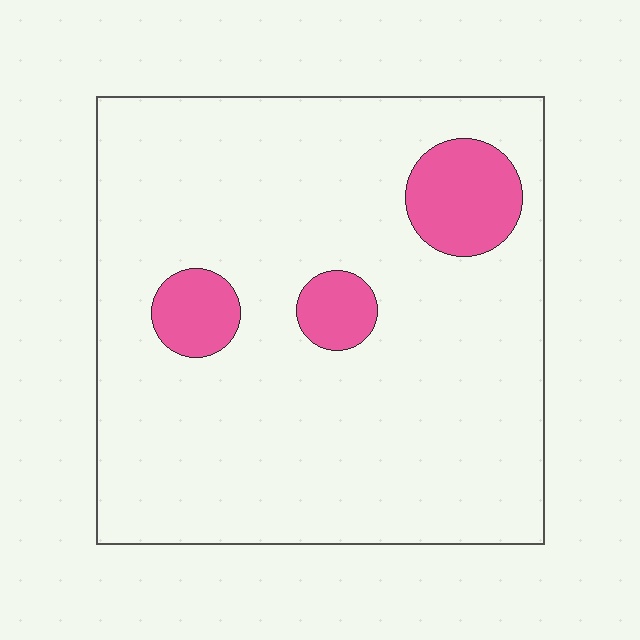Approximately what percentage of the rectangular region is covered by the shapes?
Approximately 10%.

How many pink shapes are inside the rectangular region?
3.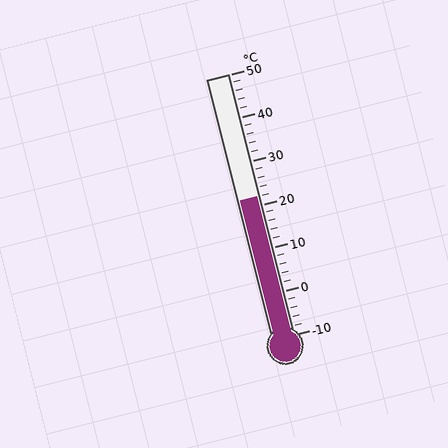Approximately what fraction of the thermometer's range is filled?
The thermometer is filled to approximately 55% of its range.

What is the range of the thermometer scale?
The thermometer scale ranges from -10°C to 50°C.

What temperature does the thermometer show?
The thermometer shows approximately 22°C.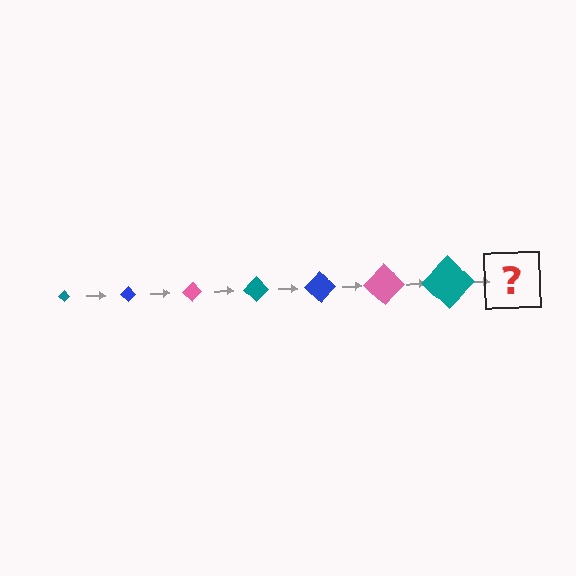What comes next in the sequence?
The next element should be a blue diamond, larger than the previous one.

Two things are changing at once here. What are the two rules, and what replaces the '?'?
The two rules are that the diamond grows larger each step and the color cycles through teal, blue, and pink. The '?' should be a blue diamond, larger than the previous one.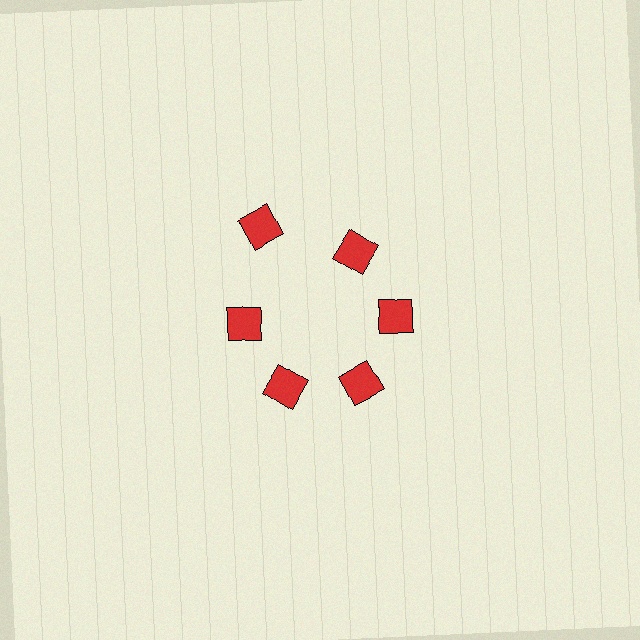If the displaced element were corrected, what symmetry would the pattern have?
It would have 6-fold rotational symmetry — the pattern would map onto itself every 60 degrees.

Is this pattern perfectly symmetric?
No. The 6 red diamonds are arranged in a ring, but one element near the 11 o'clock position is pushed outward from the center, breaking the 6-fold rotational symmetry.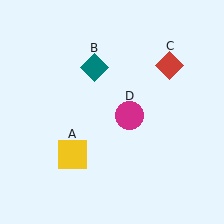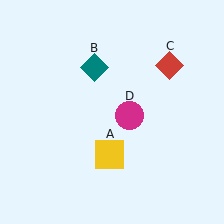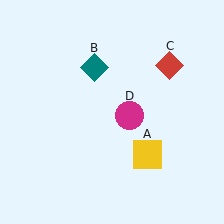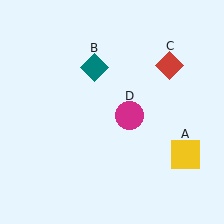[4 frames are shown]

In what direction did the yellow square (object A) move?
The yellow square (object A) moved right.